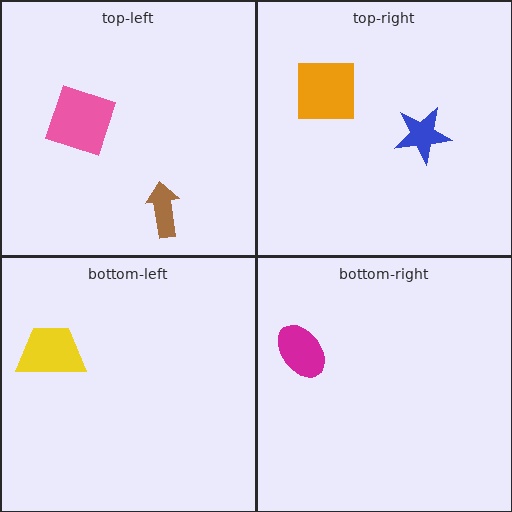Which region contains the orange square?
The top-right region.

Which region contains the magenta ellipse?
The bottom-right region.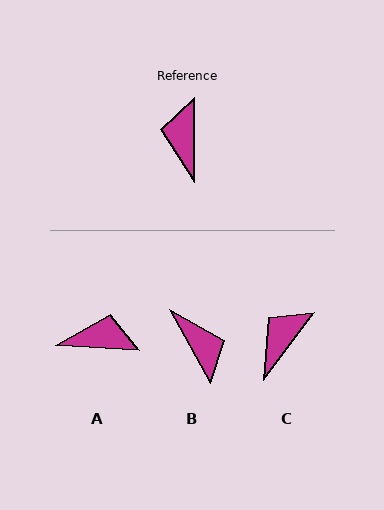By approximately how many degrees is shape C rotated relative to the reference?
Approximately 37 degrees clockwise.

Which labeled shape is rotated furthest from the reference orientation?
B, about 151 degrees away.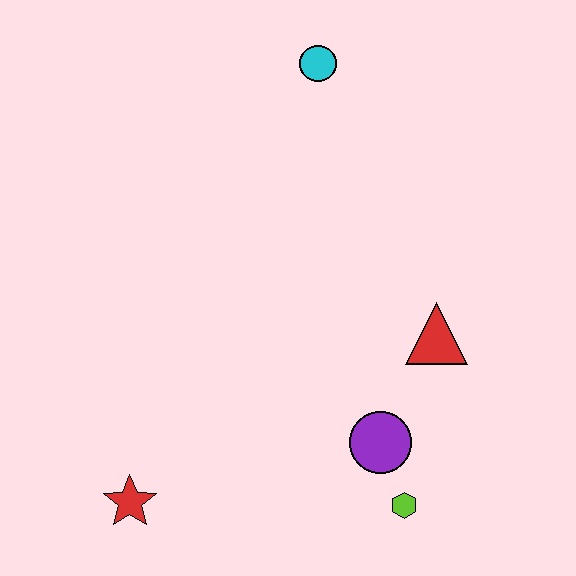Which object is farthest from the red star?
The cyan circle is farthest from the red star.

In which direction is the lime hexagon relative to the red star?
The lime hexagon is to the right of the red star.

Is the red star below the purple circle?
Yes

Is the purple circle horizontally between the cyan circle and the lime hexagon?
Yes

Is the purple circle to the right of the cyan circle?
Yes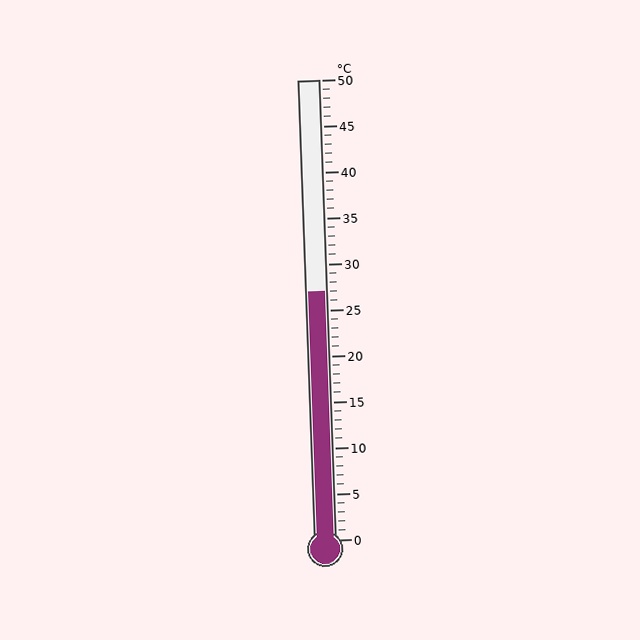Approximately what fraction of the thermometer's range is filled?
The thermometer is filled to approximately 55% of its range.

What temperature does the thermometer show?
The thermometer shows approximately 27°C.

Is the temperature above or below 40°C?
The temperature is below 40°C.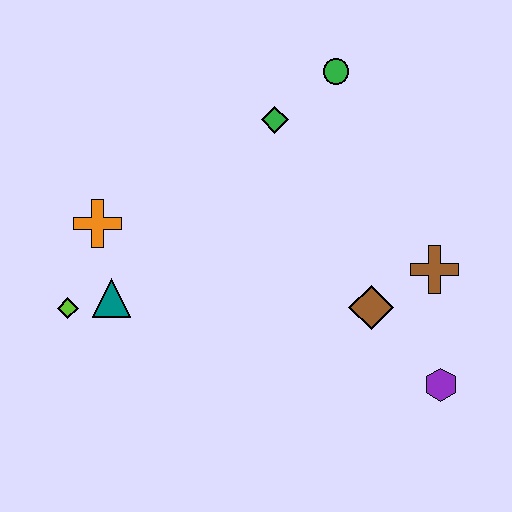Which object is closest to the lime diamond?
The teal triangle is closest to the lime diamond.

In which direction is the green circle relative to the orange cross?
The green circle is to the right of the orange cross.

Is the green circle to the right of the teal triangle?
Yes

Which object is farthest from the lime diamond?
The purple hexagon is farthest from the lime diamond.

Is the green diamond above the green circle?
No